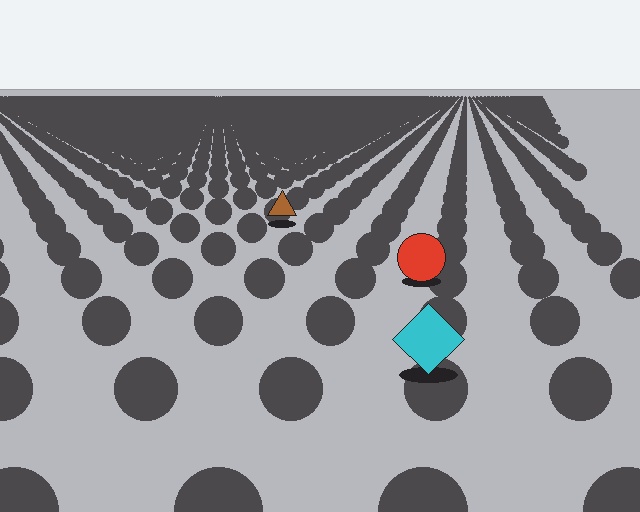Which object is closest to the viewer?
The cyan diamond is closest. The texture marks near it are larger and more spread out.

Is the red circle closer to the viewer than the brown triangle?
Yes. The red circle is closer — you can tell from the texture gradient: the ground texture is coarser near it.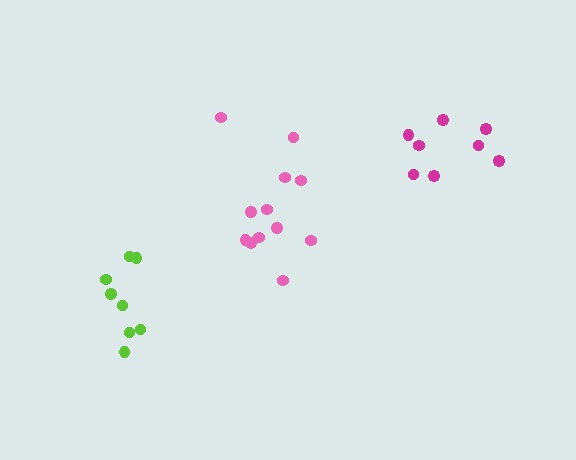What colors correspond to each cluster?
The clusters are colored: lime, pink, magenta.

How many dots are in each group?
Group 1: 8 dots, Group 2: 12 dots, Group 3: 8 dots (28 total).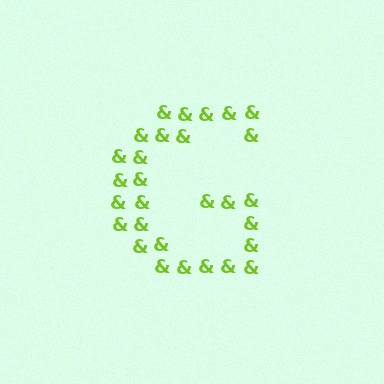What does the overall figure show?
The overall figure shows the letter G.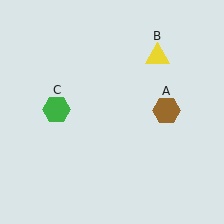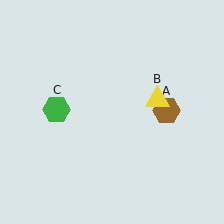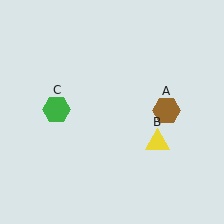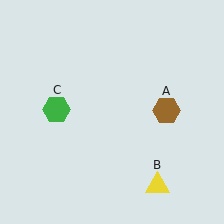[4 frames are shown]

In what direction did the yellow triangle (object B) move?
The yellow triangle (object B) moved down.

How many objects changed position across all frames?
1 object changed position: yellow triangle (object B).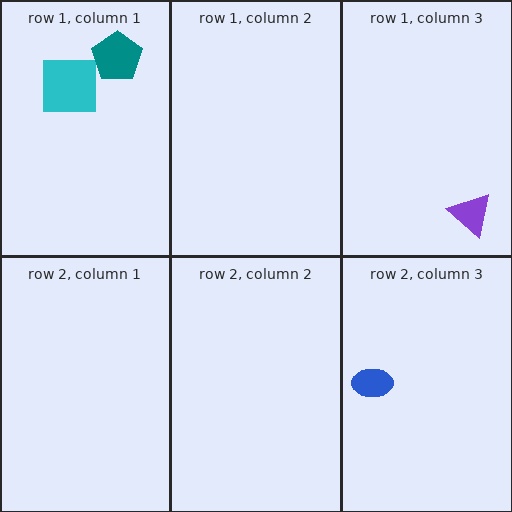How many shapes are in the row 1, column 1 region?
2.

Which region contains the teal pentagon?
The row 1, column 1 region.